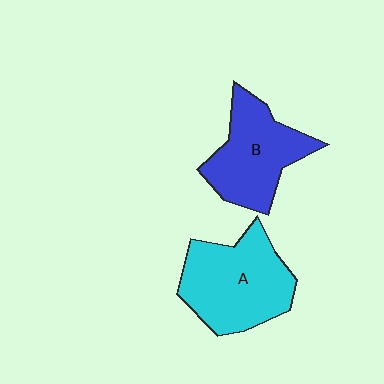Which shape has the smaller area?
Shape B (blue).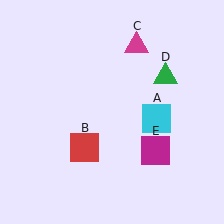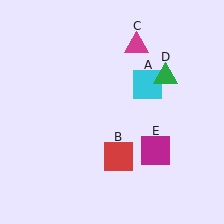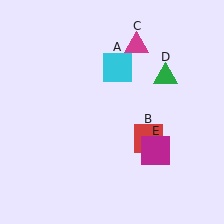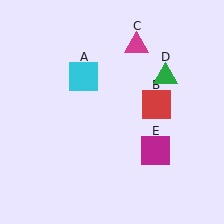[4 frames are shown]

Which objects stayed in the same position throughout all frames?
Magenta triangle (object C) and green triangle (object D) and magenta square (object E) remained stationary.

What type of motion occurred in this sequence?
The cyan square (object A), red square (object B) rotated counterclockwise around the center of the scene.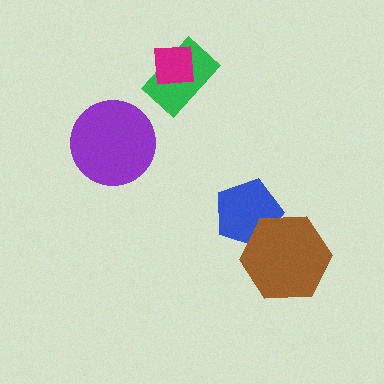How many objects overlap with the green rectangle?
1 object overlaps with the green rectangle.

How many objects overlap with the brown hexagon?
1 object overlaps with the brown hexagon.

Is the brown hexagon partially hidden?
No, no other shape covers it.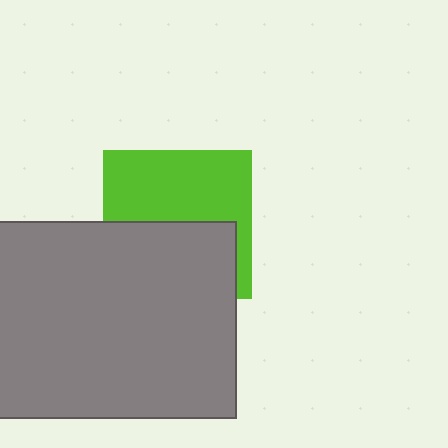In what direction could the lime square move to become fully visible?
The lime square could move up. That would shift it out from behind the gray rectangle entirely.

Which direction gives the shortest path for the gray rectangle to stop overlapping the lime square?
Moving down gives the shortest separation.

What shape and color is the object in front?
The object in front is a gray rectangle.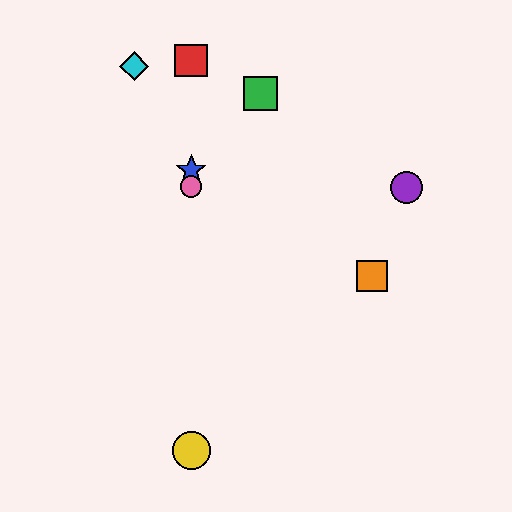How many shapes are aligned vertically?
4 shapes (the red square, the blue star, the yellow circle, the pink circle) are aligned vertically.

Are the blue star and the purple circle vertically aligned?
No, the blue star is at x≈191 and the purple circle is at x≈407.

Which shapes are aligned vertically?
The red square, the blue star, the yellow circle, the pink circle are aligned vertically.